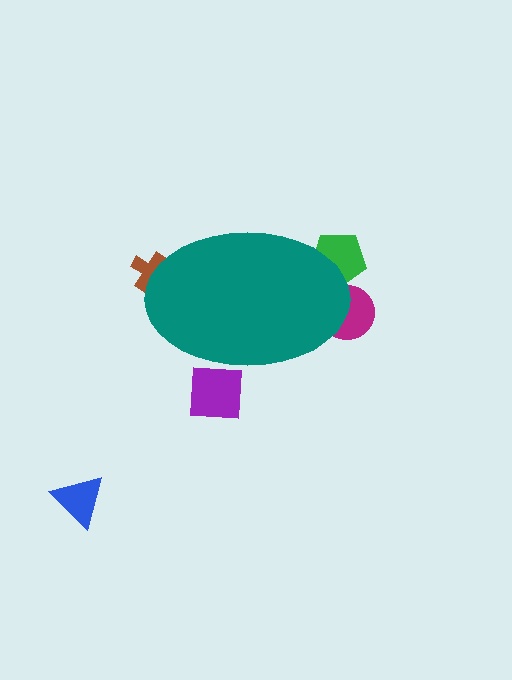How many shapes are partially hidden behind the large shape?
4 shapes are partially hidden.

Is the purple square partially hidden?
Yes, the purple square is partially hidden behind the teal ellipse.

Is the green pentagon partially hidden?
Yes, the green pentagon is partially hidden behind the teal ellipse.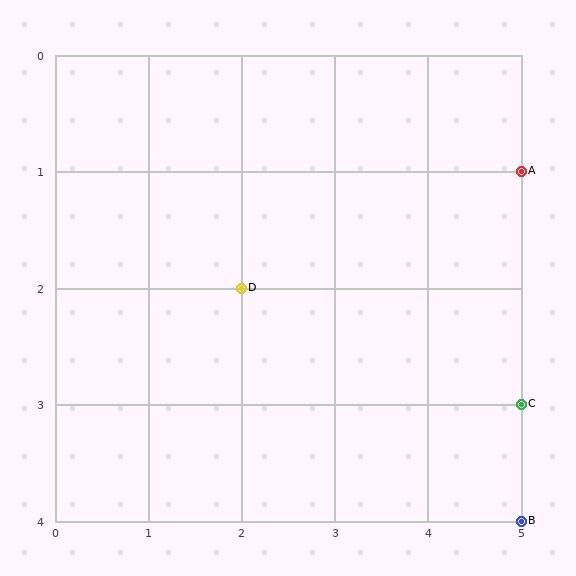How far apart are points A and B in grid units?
Points A and B are 3 rows apart.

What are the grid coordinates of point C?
Point C is at grid coordinates (5, 3).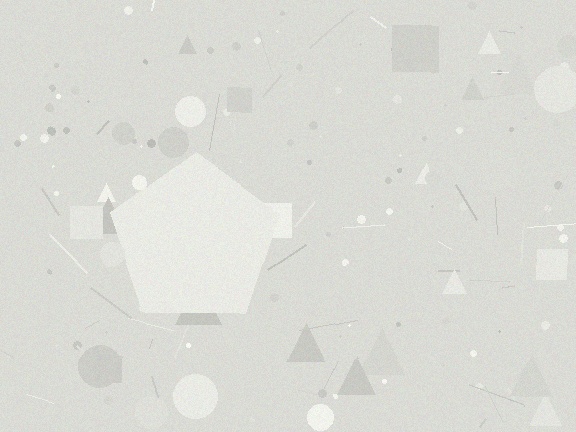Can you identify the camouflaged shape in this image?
The camouflaged shape is a pentagon.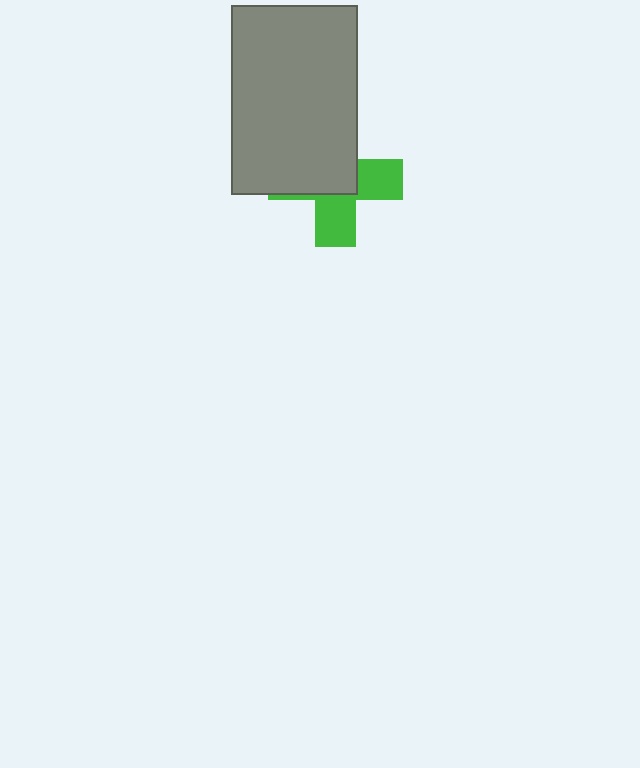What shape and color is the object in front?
The object in front is a gray rectangle.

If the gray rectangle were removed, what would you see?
You would see the complete green cross.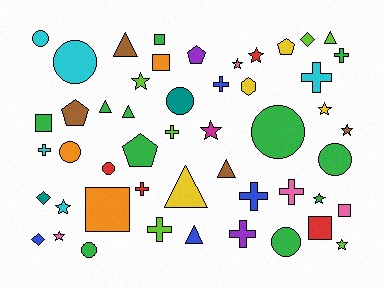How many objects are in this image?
There are 50 objects.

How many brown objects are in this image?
There are 4 brown objects.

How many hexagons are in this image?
There is 1 hexagon.